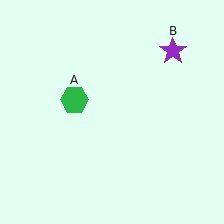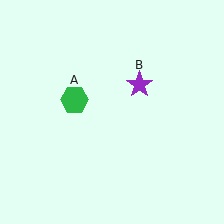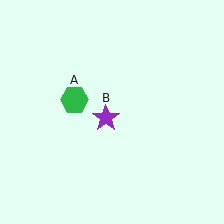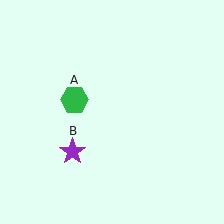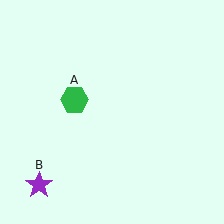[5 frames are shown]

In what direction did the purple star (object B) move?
The purple star (object B) moved down and to the left.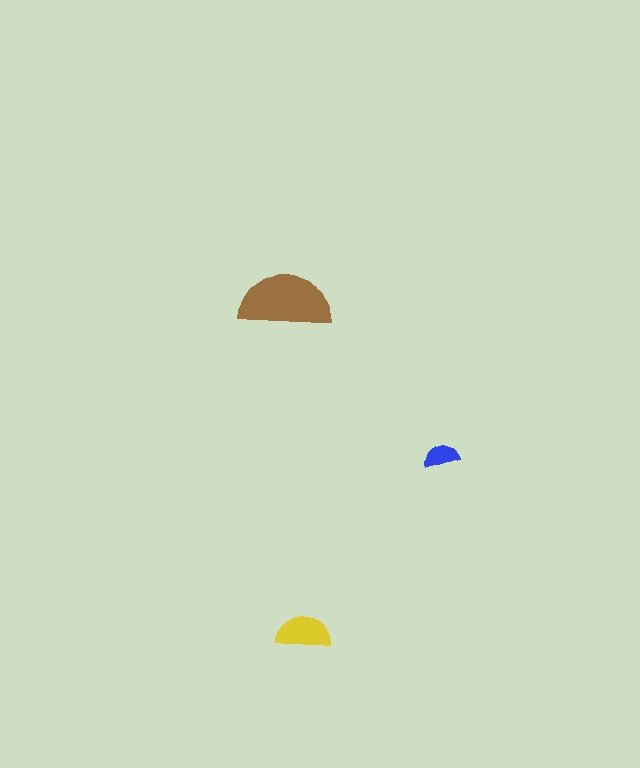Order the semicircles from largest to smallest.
the brown one, the yellow one, the blue one.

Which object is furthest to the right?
The blue semicircle is rightmost.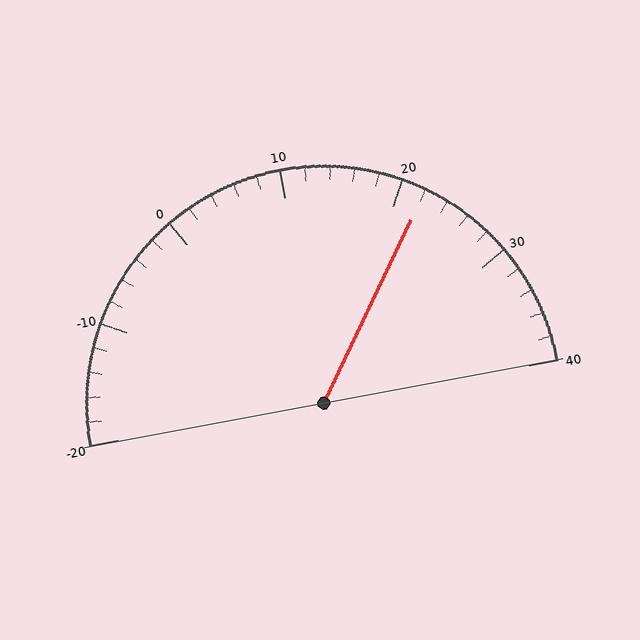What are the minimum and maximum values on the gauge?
The gauge ranges from -20 to 40.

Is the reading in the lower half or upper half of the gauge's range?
The reading is in the upper half of the range (-20 to 40).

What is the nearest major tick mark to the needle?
The nearest major tick mark is 20.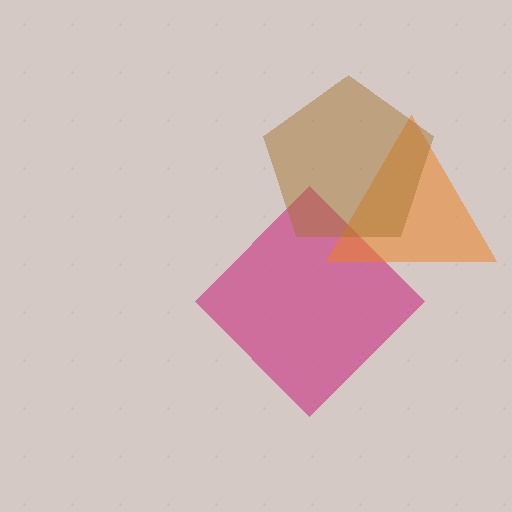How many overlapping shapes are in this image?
There are 3 overlapping shapes in the image.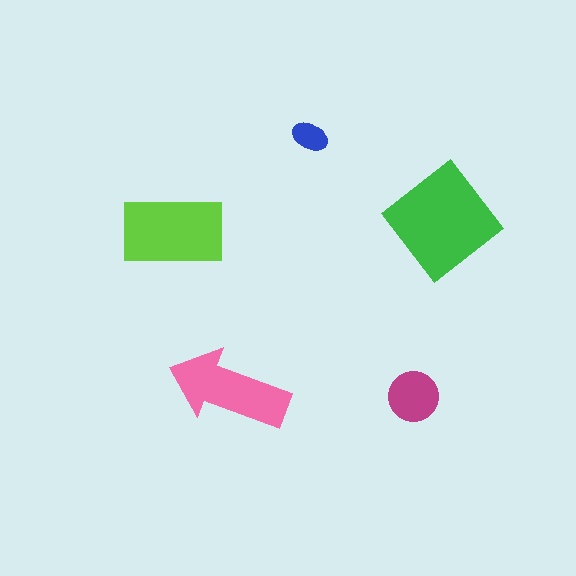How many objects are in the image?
There are 5 objects in the image.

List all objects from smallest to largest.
The blue ellipse, the magenta circle, the pink arrow, the lime rectangle, the green diamond.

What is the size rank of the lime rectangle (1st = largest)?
2nd.